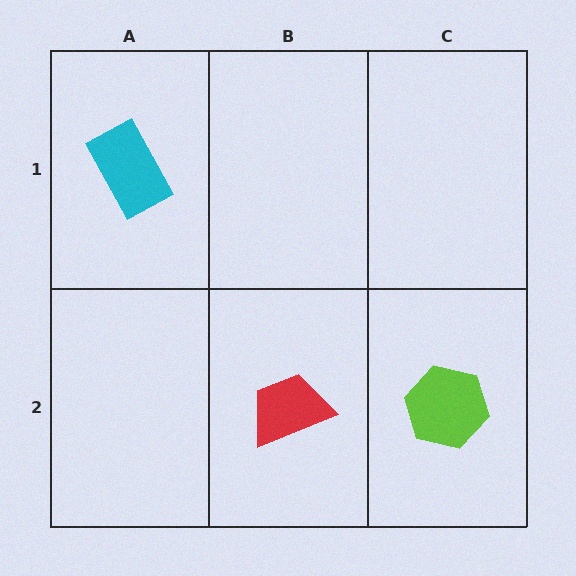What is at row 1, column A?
A cyan rectangle.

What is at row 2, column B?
A red trapezoid.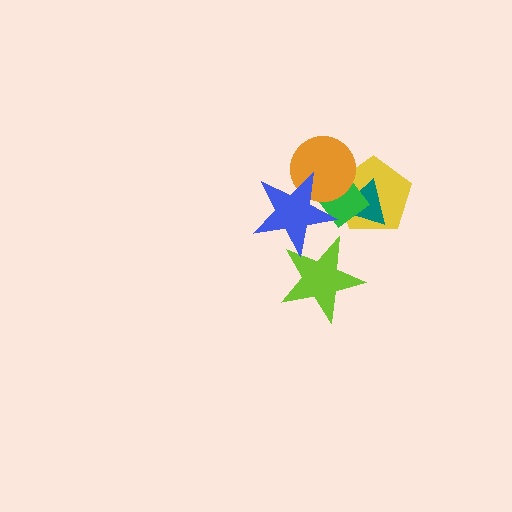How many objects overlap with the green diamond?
4 objects overlap with the green diamond.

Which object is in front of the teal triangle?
The green diamond is in front of the teal triangle.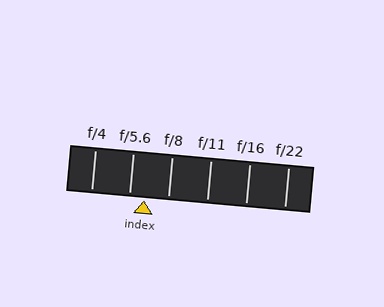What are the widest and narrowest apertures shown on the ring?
The widest aperture shown is f/4 and the narrowest is f/22.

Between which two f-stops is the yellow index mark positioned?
The index mark is between f/5.6 and f/8.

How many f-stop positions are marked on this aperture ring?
There are 6 f-stop positions marked.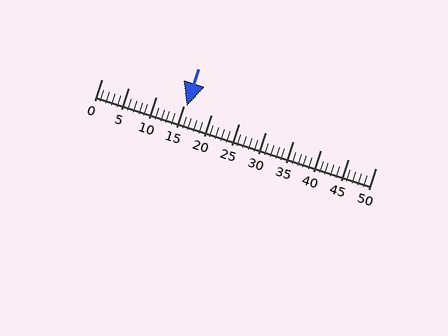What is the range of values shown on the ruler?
The ruler shows values from 0 to 50.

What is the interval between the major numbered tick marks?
The major tick marks are spaced 5 units apart.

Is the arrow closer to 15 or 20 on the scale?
The arrow is closer to 15.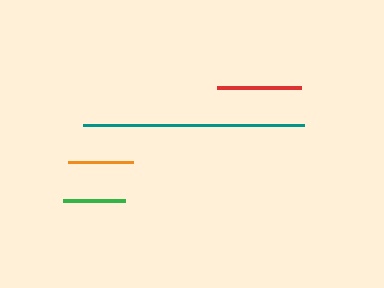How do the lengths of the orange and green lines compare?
The orange and green lines are approximately the same length.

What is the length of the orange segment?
The orange segment is approximately 65 pixels long.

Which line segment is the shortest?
The green line is the shortest at approximately 62 pixels.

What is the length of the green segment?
The green segment is approximately 62 pixels long.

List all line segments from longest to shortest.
From longest to shortest: teal, red, orange, green.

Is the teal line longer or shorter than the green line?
The teal line is longer than the green line.